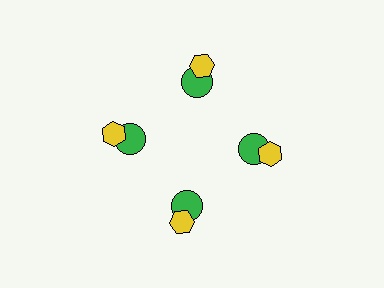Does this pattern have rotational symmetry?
Yes, this pattern has 4-fold rotational symmetry. It looks the same after rotating 90 degrees around the center.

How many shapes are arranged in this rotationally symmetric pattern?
There are 8 shapes, arranged in 4 groups of 2.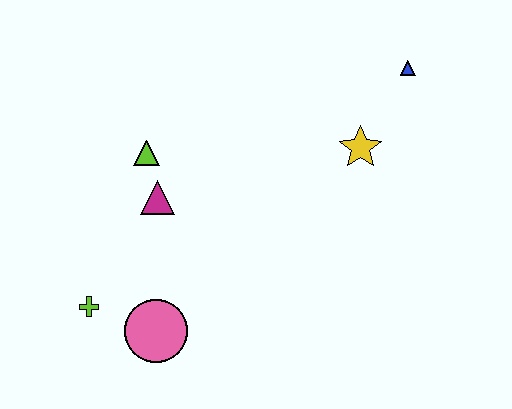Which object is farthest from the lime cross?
The blue triangle is farthest from the lime cross.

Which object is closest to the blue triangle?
The yellow star is closest to the blue triangle.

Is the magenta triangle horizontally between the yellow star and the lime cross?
Yes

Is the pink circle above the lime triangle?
No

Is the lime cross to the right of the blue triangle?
No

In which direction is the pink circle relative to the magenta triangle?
The pink circle is below the magenta triangle.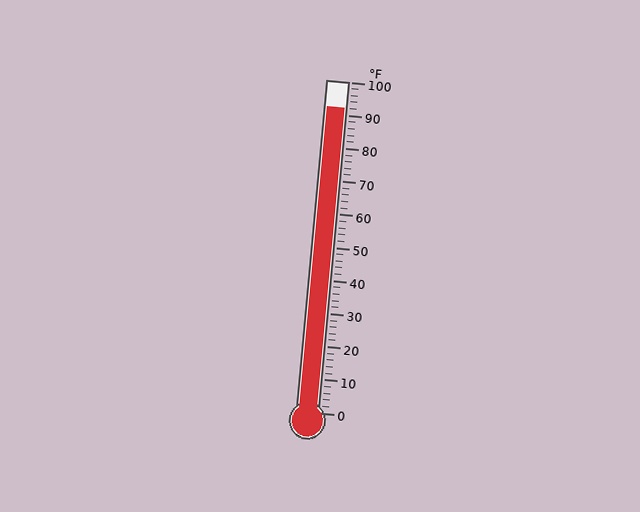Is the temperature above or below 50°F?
The temperature is above 50°F.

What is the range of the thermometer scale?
The thermometer scale ranges from 0°F to 100°F.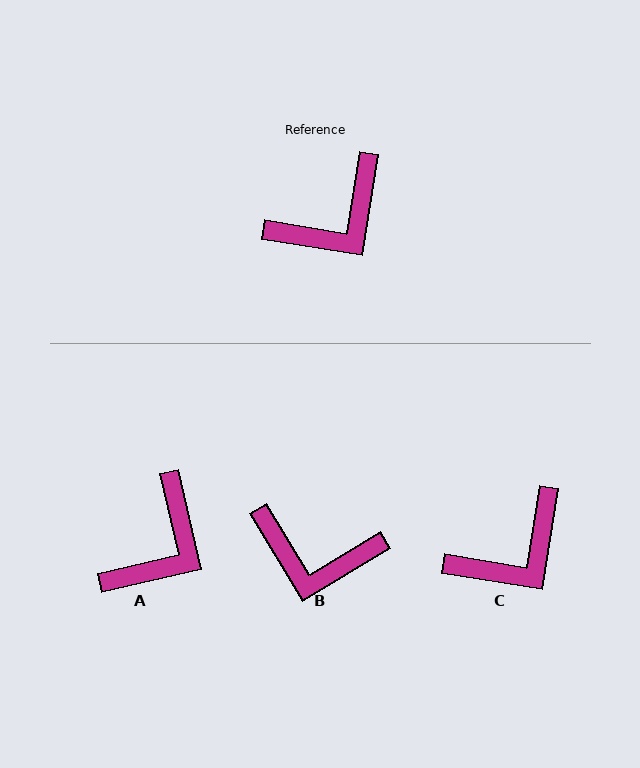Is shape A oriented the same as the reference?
No, it is off by about 22 degrees.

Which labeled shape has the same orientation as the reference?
C.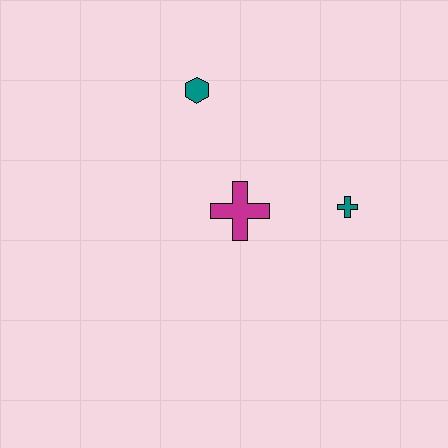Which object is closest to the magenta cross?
The teal cross is closest to the magenta cross.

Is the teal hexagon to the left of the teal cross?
Yes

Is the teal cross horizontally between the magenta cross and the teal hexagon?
No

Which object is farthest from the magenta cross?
The teal hexagon is farthest from the magenta cross.